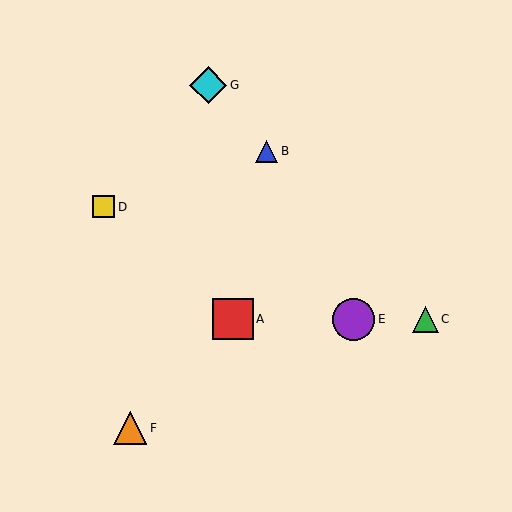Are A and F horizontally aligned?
No, A is at y≈319 and F is at y≈428.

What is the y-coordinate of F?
Object F is at y≈428.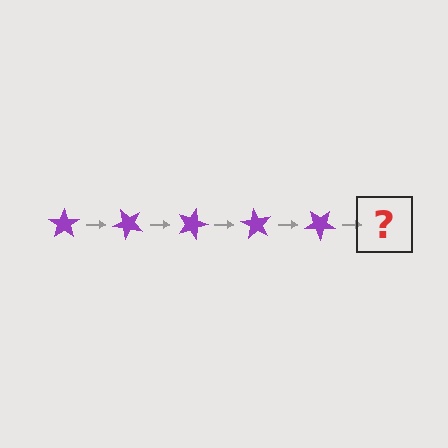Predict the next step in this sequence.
The next step is a purple star rotated 225 degrees.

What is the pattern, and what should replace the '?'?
The pattern is that the star rotates 45 degrees each step. The '?' should be a purple star rotated 225 degrees.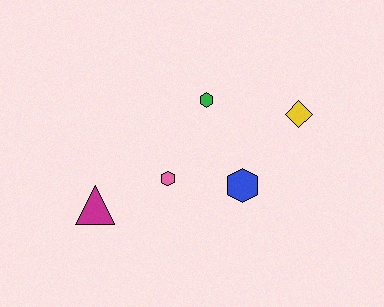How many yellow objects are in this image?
There is 1 yellow object.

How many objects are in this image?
There are 5 objects.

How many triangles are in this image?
There is 1 triangle.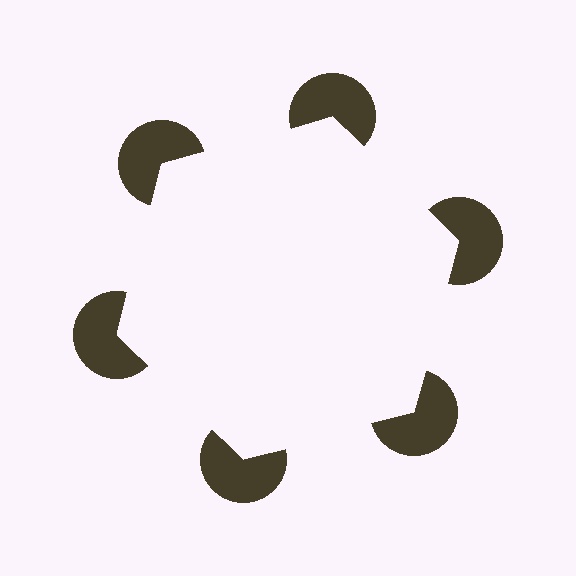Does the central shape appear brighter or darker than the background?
It typically appears slightly brighter than the background, even though no actual brightness change is drawn.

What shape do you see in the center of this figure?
An illusory hexagon — its edges are inferred from the aligned wedge cuts in the pac-man discs, not physically drawn.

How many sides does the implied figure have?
6 sides.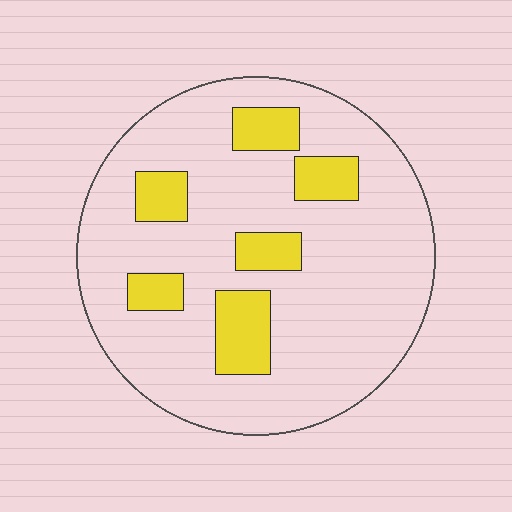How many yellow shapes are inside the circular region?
6.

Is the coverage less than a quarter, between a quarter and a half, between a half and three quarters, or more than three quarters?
Less than a quarter.